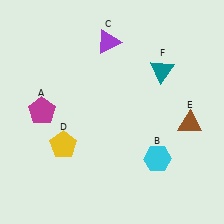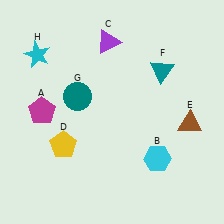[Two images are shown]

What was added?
A teal circle (G), a cyan star (H) were added in Image 2.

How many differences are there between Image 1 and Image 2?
There are 2 differences between the two images.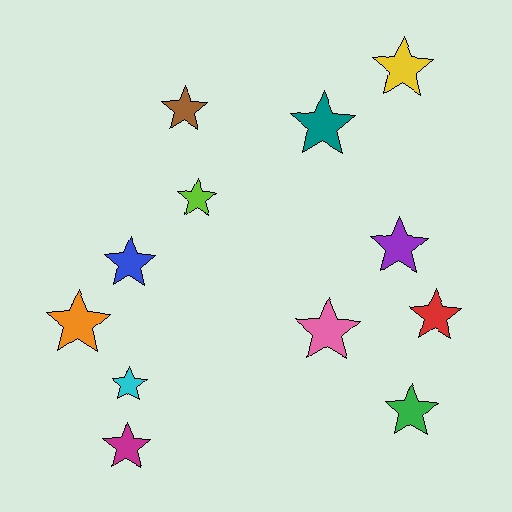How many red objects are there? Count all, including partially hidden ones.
There is 1 red object.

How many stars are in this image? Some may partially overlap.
There are 12 stars.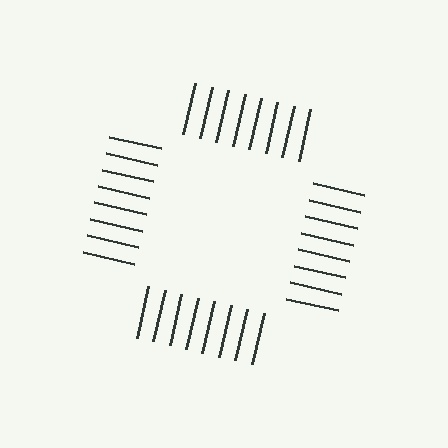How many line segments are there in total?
32 — 8 along each of the 4 edges.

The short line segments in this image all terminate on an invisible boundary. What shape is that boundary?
An illusory square — the line segments terminate on its edges but no continuous stroke is drawn.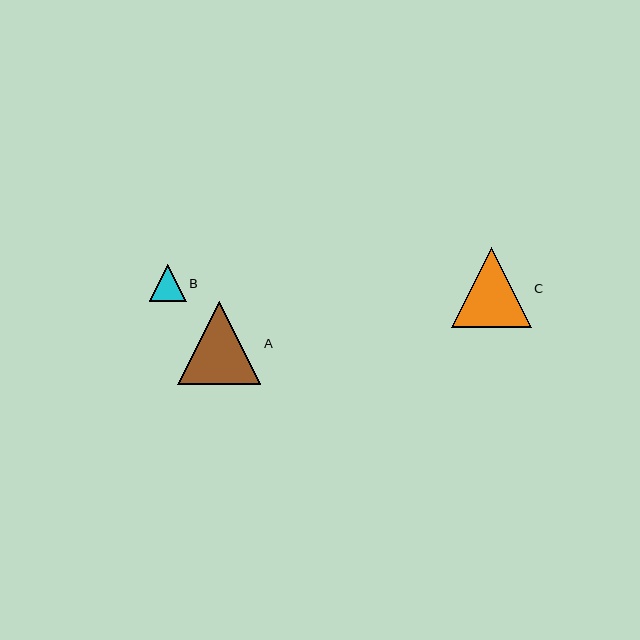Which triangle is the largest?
Triangle A is the largest with a size of approximately 83 pixels.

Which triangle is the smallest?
Triangle B is the smallest with a size of approximately 37 pixels.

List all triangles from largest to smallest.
From largest to smallest: A, C, B.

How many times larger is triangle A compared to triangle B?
Triangle A is approximately 2.3 times the size of triangle B.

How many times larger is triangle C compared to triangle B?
Triangle C is approximately 2.2 times the size of triangle B.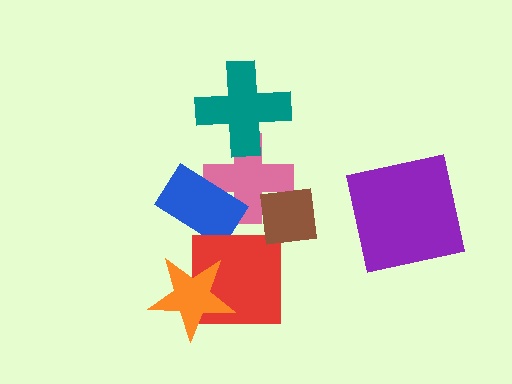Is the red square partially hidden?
Yes, it is partially covered by another shape.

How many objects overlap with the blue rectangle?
1 object overlaps with the blue rectangle.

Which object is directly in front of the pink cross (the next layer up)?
The blue rectangle is directly in front of the pink cross.